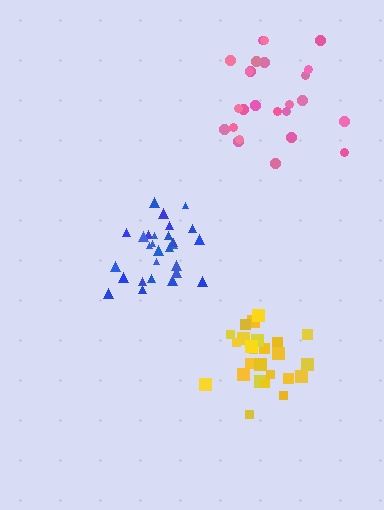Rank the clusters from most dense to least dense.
yellow, blue, pink.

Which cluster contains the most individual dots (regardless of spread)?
Blue (28).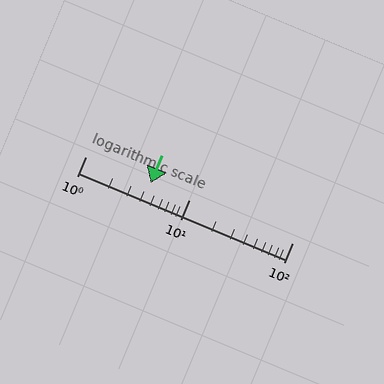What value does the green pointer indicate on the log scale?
The pointer indicates approximately 4.3.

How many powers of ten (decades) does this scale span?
The scale spans 2 decades, from 1 to 100.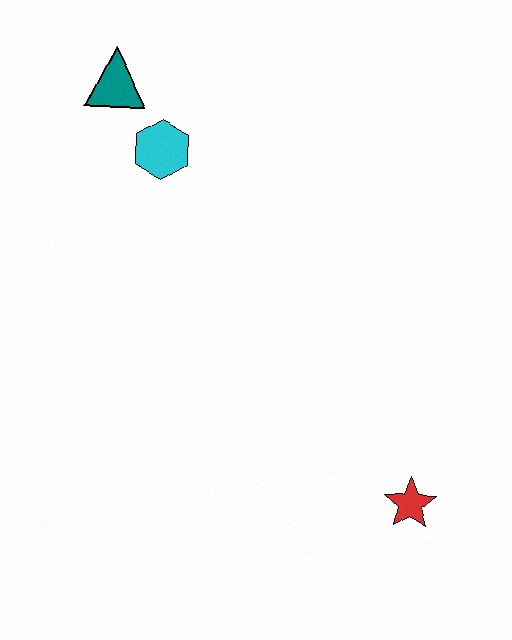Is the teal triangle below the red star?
No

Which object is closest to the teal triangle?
The cyan hexagon is closest to the teal triangle.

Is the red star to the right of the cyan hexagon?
Yes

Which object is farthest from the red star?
The teal triangle is farthest from the red star.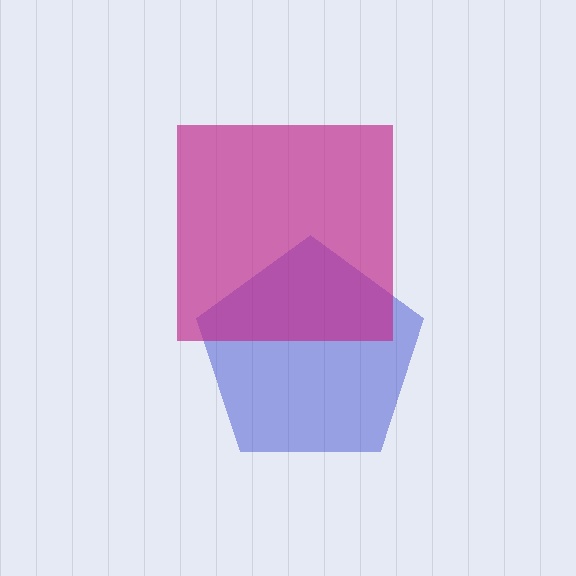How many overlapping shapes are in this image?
There are 2 overlapping shapes in the image.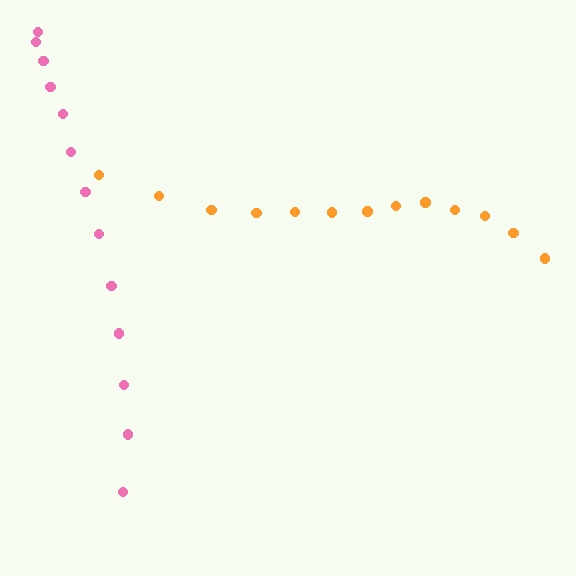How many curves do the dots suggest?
There are 2 distinct paths.